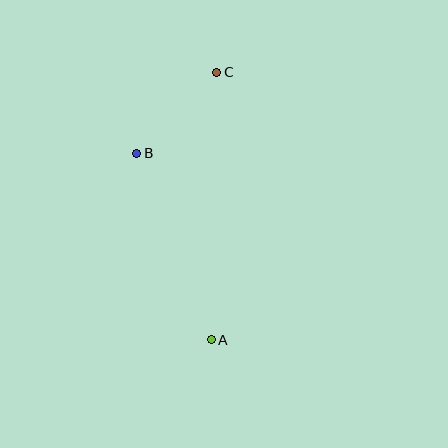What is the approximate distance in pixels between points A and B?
The distance between A and B is approximately 201 pixels.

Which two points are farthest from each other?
Points A and C are farthest from each other.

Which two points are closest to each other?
Points B and C are closest to each other.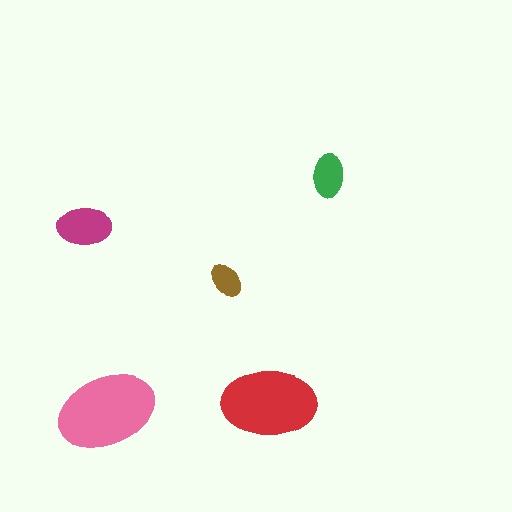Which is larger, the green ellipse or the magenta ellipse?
The magenta one.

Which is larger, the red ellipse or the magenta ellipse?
The red one.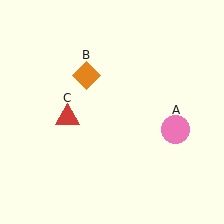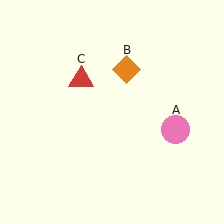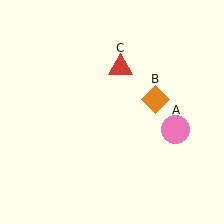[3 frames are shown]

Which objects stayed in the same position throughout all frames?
Pink circle (object A) remained stationary.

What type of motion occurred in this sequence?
The orange diamond (object B), red triangle (object C) rotated clockwise around the center of the scene.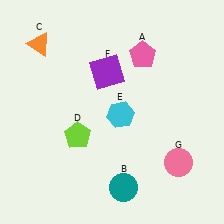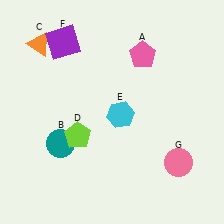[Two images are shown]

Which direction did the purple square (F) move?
The purple square (F) moved left.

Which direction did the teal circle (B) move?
The teal circle (B) moved left.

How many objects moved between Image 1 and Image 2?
2 objects moved between the two images.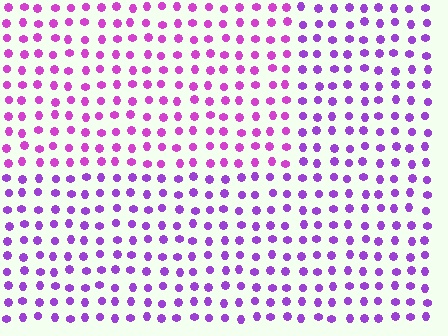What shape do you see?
I see a rectangle.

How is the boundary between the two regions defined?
The boundary is defined purely by a slight shift in hue (about 25 degrees). Spacing, size, and orientation are identical on both sides.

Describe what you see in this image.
The image is filled with small purple elements in a uniform arrangement. A rectangle-shaped region is visible where the elements are tinted to a slightly different hue, forming a subtle color boundary.